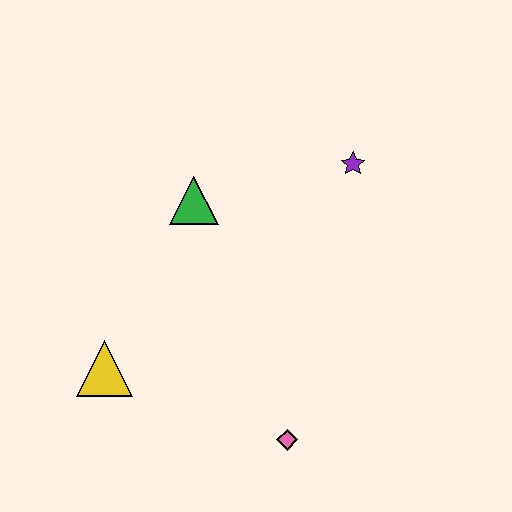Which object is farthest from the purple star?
The yellow triangle is farthest from the purple star.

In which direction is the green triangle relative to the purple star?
The green triangle is to the left of the purple star.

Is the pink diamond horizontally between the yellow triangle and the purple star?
Yes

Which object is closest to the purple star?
The green triangle is closest to the purple star.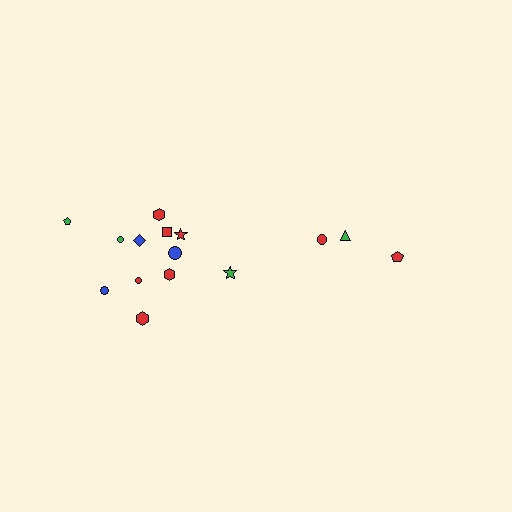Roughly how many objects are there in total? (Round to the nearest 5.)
Roughly 15 objects in total.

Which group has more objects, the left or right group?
The left group.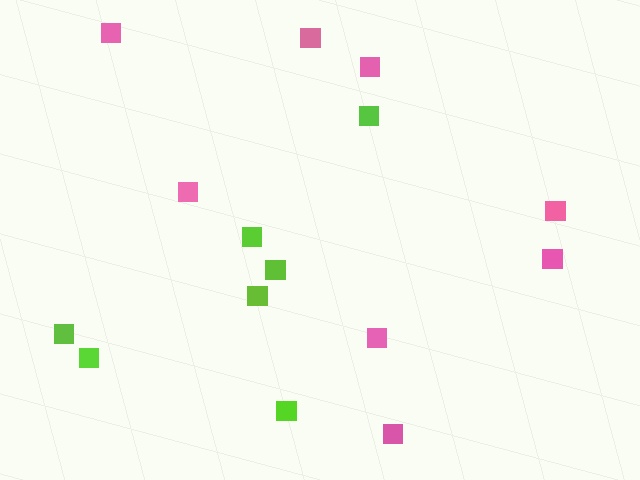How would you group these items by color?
There are 2 groups: one group of lime squares (7) and one group of pink squares (8).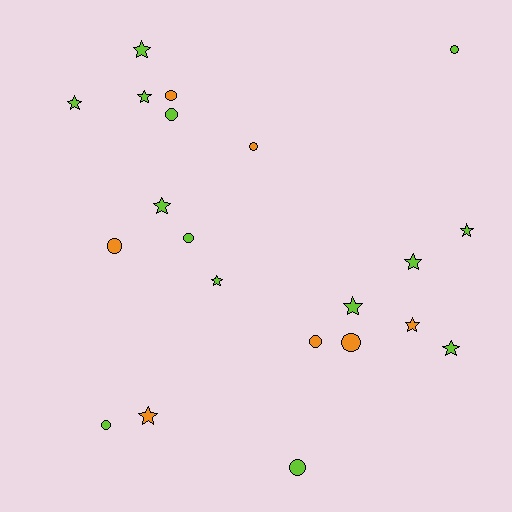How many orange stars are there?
There are 2 orange stars.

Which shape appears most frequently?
Star, with 11 objects.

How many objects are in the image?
There are 21 objects.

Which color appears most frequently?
Lime, with 14 objects.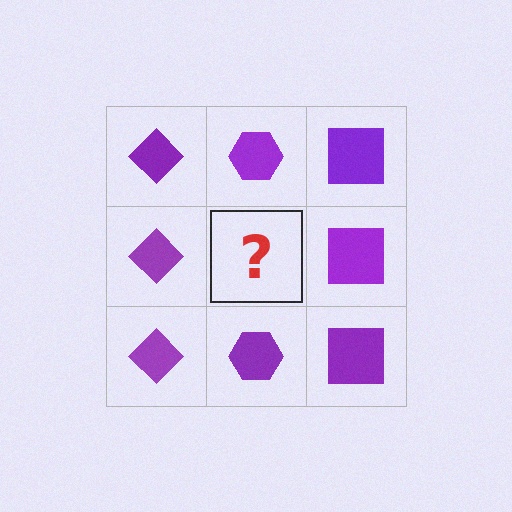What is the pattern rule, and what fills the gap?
The rule is that each column has a consistent shape. The gap should be filled with a purple hexagon.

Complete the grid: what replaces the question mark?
The question mark should be replaced with a purple hexagon.